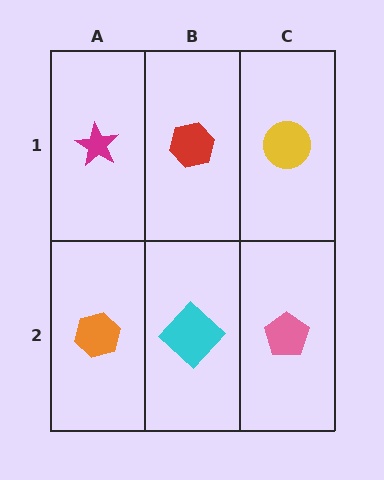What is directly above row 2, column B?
A red hexagon.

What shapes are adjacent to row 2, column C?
A yellow circle (row 1, column C), a cyan diamond (row 2, column B).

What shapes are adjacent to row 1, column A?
An orange hexagon (row 2, column A), a red hexagon (row 1, column B).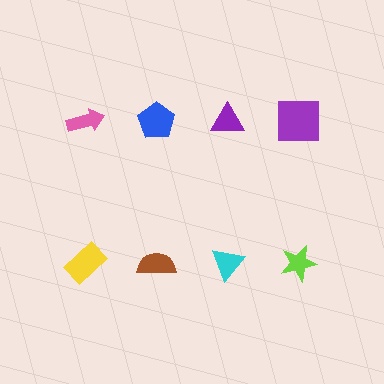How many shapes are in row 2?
4 shapes.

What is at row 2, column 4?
A lime star.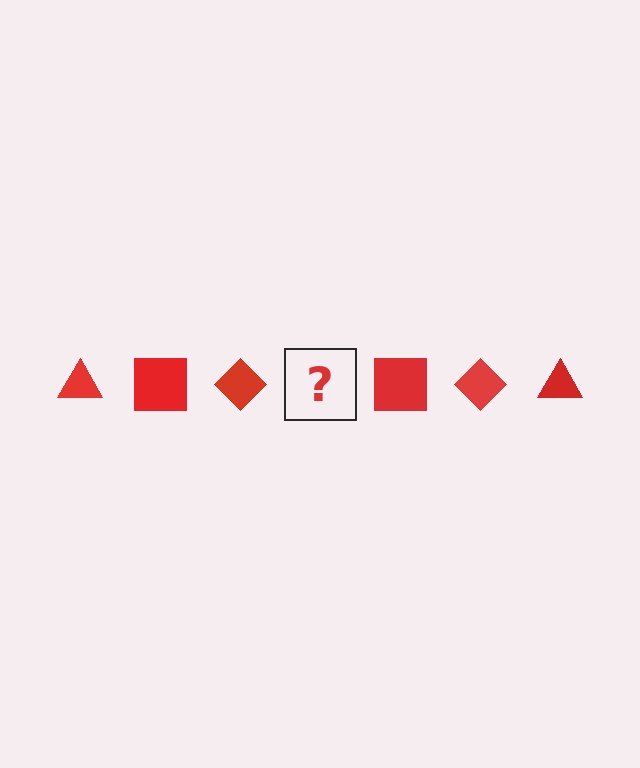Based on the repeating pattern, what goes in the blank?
The blank should be a red triangle.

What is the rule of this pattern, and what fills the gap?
The rule is that the pattern cycles through triangle, square, diamond shapes in red. The gap should be filled with a red triangle.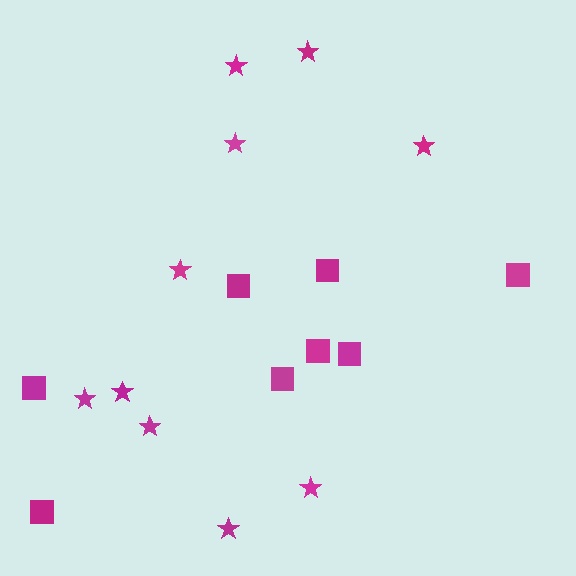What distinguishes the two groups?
There are 2 groups: one group of stars (10) and one group of squares (8).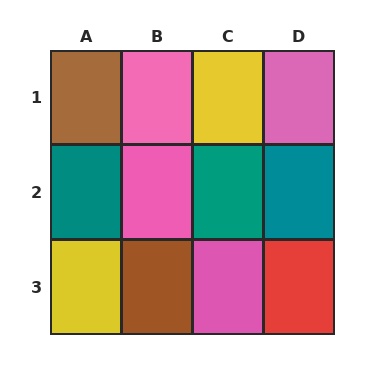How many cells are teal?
3 cells are teal.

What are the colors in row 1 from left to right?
Brown, pink, yellow, pink.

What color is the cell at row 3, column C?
Pink.